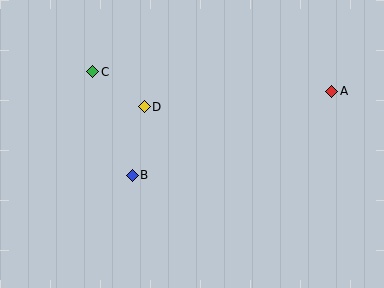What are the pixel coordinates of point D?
Point D is at (144, 107).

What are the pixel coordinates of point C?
Point C is at (93, 72).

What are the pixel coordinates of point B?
Point B is at (132, 175).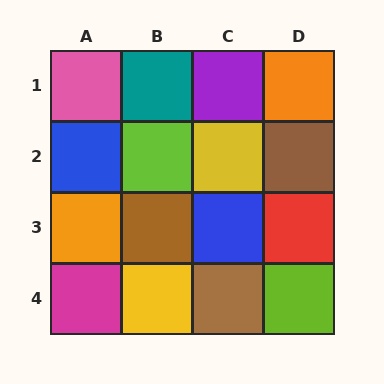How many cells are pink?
1 cell is pink.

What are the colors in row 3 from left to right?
Orange, brown, blue, red.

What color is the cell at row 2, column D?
Brown.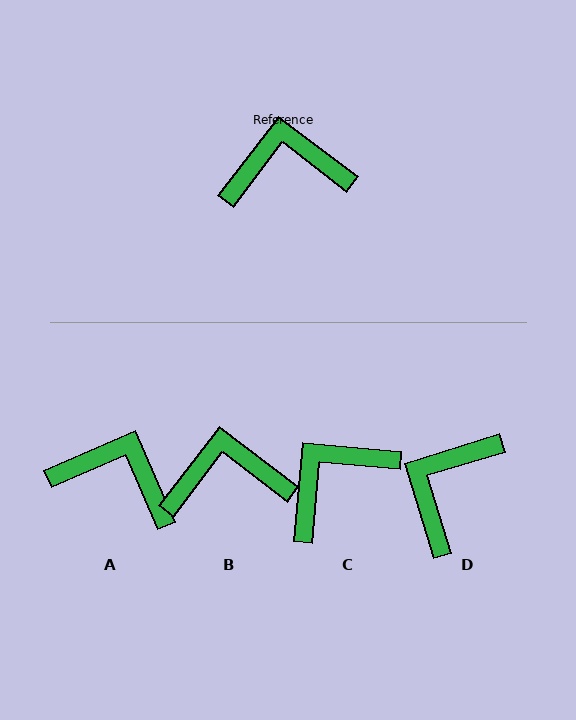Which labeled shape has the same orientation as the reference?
B.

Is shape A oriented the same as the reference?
No, it is off by about 29 degrees.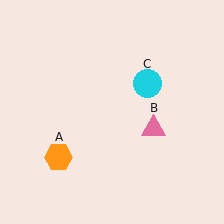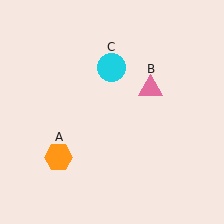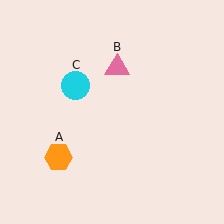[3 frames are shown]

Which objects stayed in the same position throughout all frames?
Orange hexagon (object A) remained stationary.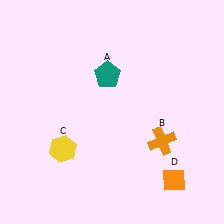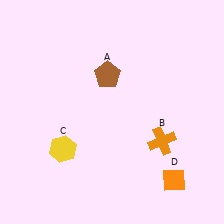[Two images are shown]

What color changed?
The pentagon (A) changed from teal in Image 1 to brown in Image 2.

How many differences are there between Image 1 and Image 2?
There is 1 difference between the two images.